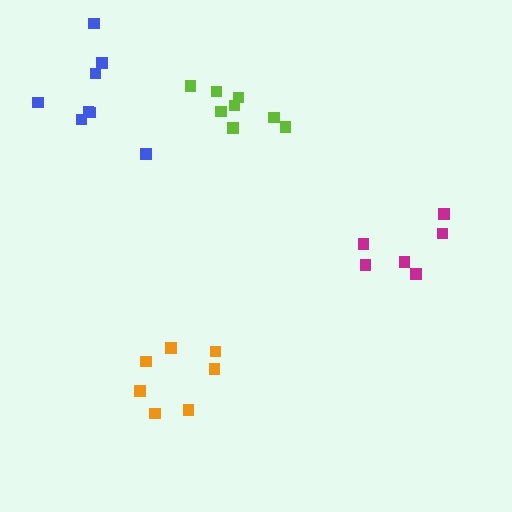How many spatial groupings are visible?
There are 4 spatial groupings.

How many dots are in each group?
Group 1: 8 dots, Group 2: 7 dots, Group 3: 8 dots, Group 4: 6 dots (29 total).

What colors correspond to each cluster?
The clusters are colored: lime, orange, blue, magenta.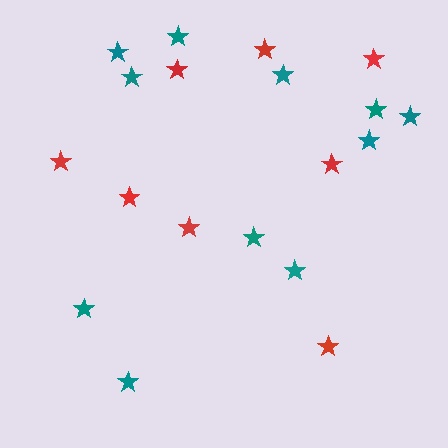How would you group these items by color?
There are 2 groups: one group of teal stars (11) and one group of red stars (8).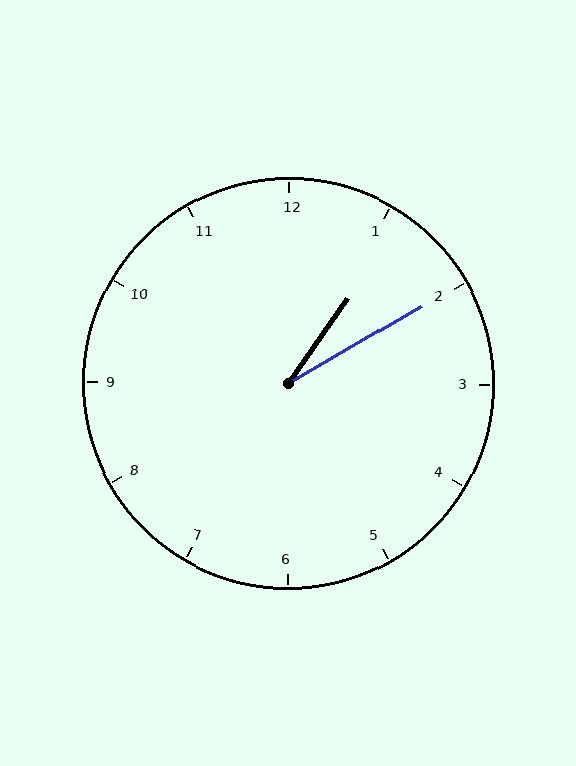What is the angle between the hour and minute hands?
Approximately 25 degrees.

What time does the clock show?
1:10.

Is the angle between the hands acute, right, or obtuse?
It is acute.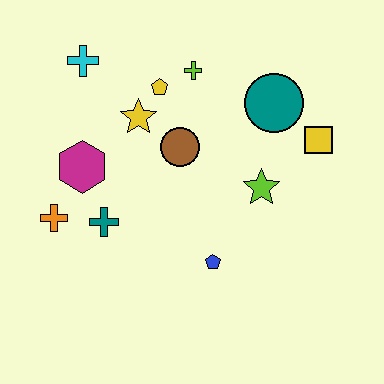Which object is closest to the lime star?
The yellow square is closest to the lime star.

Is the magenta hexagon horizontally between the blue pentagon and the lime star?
No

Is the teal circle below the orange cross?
No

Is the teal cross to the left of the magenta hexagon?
No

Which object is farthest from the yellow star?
The yellow square is farthest from the yellow star.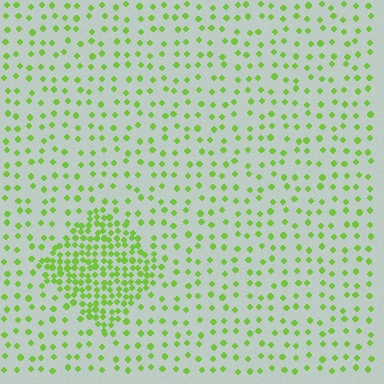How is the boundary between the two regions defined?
The boundary is defined by a change in element density (approximately 2.9x ratio). All elements are the same color, size, and shape.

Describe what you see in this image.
The image contains small lime elements arranged at two different densities. A diamond-shaped region is visible where the elements are more densely packed than the surrounding area.